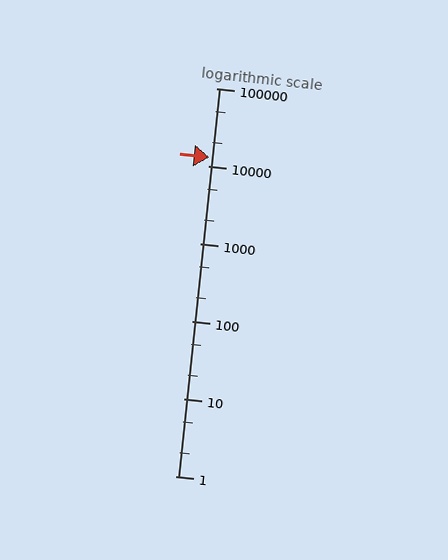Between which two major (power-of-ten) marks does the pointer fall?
The pointer is between 10000 and 100000.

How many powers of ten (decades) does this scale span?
The scale spans 5 decades, from 1 to 100000.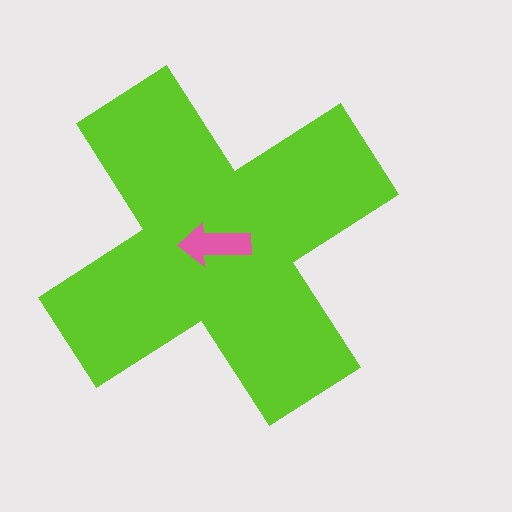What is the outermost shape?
The lime cross.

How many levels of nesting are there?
2.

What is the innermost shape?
The pink arrow.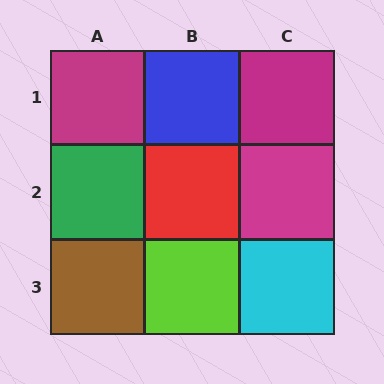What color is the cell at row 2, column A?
Green.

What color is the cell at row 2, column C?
Magenta.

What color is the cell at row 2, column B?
Red.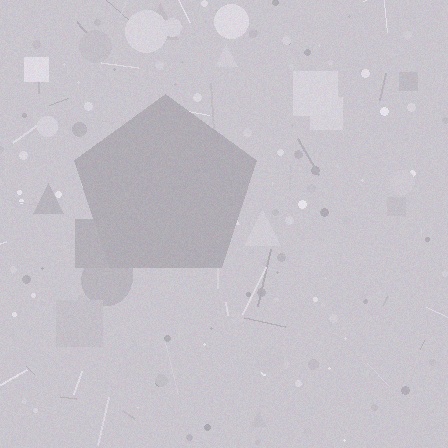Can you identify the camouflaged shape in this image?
The camouflaged shape is a pentagon.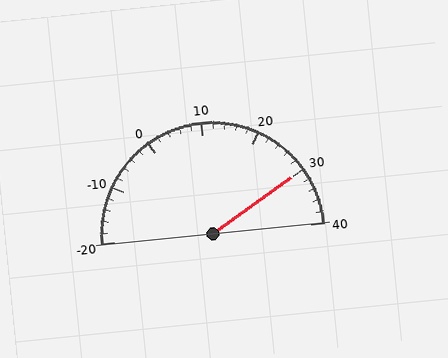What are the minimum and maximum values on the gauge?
The gauge ranges from -20 to 40.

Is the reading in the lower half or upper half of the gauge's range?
The reading is in the upper half of the range (-20 to 40).